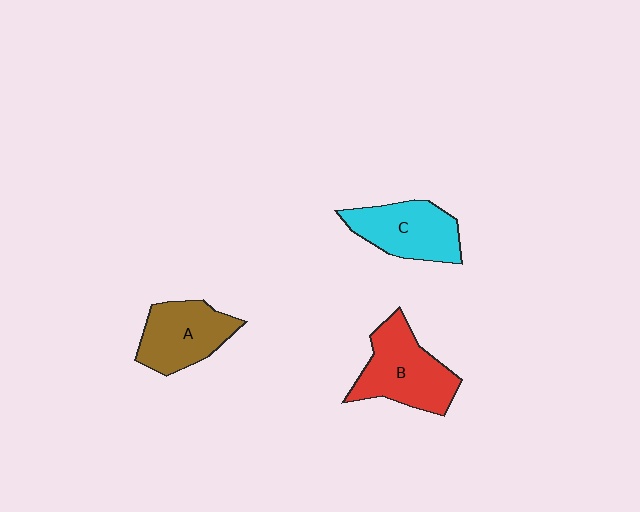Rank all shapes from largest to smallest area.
From largest to smallest: B (red), C (cyan), A (brown).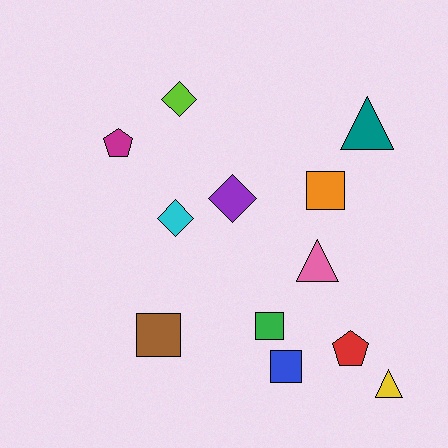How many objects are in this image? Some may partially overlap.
There are 12 objects.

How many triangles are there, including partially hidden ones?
There are 3 triangles.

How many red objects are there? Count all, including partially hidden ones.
There is 1 red object.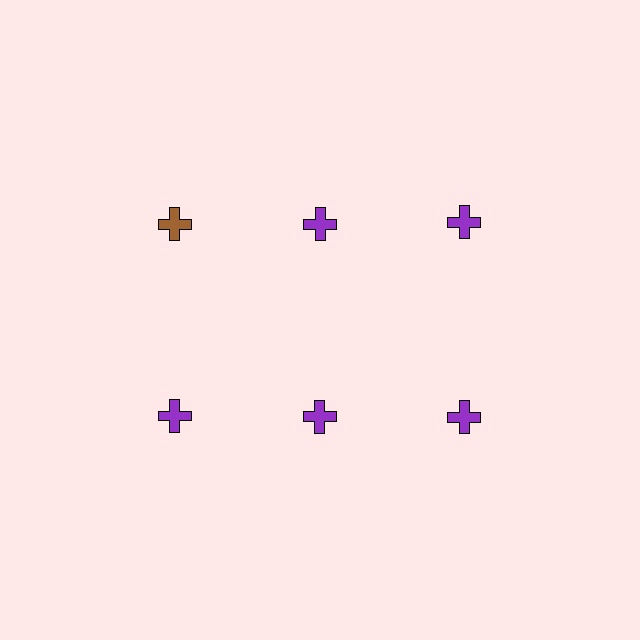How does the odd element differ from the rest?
It has a different color: brown instead of purple.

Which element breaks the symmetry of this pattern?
The brown cross in the top row, leftmost column breaks the symmetry. All other shapes are purple crosses.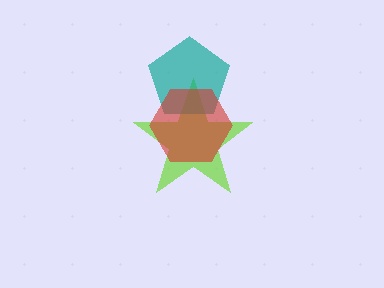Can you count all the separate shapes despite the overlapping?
Yes, there are 3 separate shapes.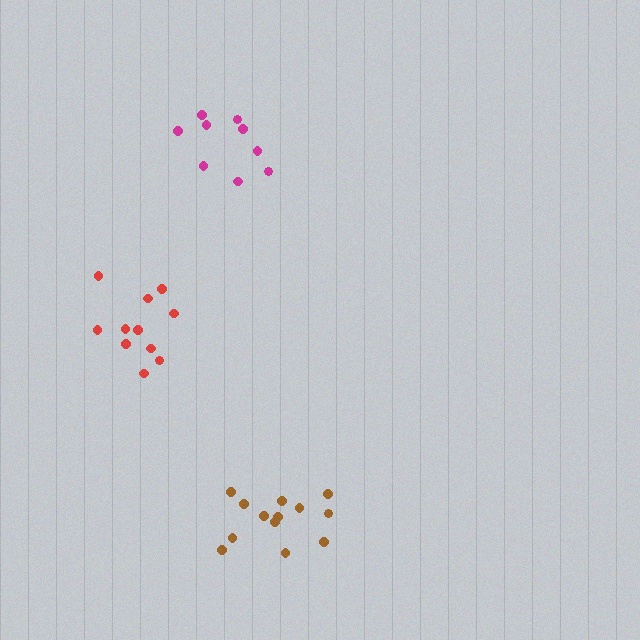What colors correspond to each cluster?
The clusters are colored: red, brown, magenta.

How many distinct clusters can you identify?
There are 3 distinct clusters.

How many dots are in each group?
Group 1: 11 dots, Group 2: 13 dots, Group 3: 9 dots (33 total).